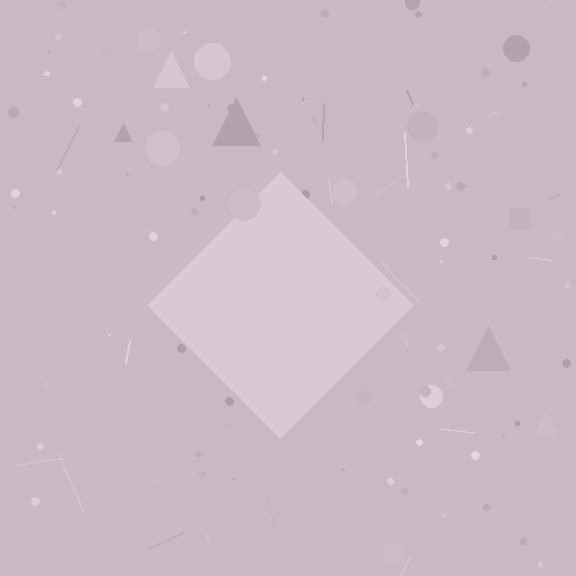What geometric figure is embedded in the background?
A diamond is embedded in the background.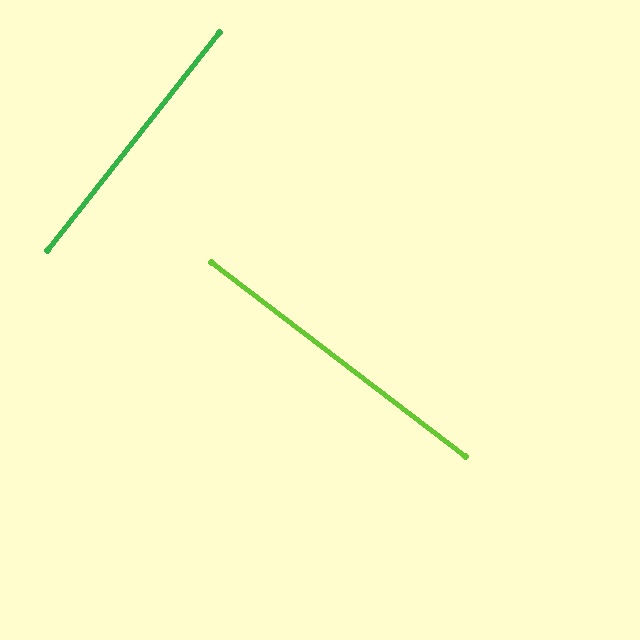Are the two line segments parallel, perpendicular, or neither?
Perpendicular — they meet at approximately 89°.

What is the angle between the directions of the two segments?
Approximately 89 degrees.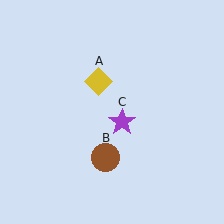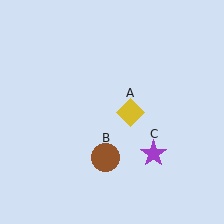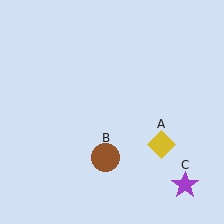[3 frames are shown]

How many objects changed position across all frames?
2 objects changed position: yellow diamond (object A), purple star (object C).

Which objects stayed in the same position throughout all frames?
Brown circle (object B) remained stationary.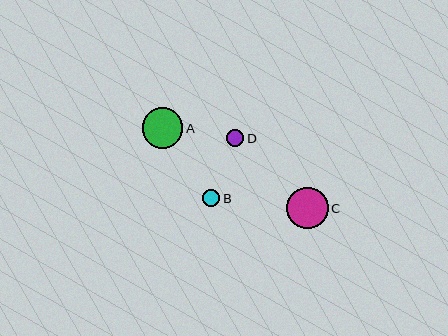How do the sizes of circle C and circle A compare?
Circle C and circle A are approximately the same size.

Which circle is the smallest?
Circle D is the smallest with a size of approximately 17 pixels.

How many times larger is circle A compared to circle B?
Circle A is approximately 2.3 times the size of circle B.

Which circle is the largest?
Circle C is the largest with a size of approximately 41 pixels.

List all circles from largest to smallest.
From largest to smallest: C, A, B, D.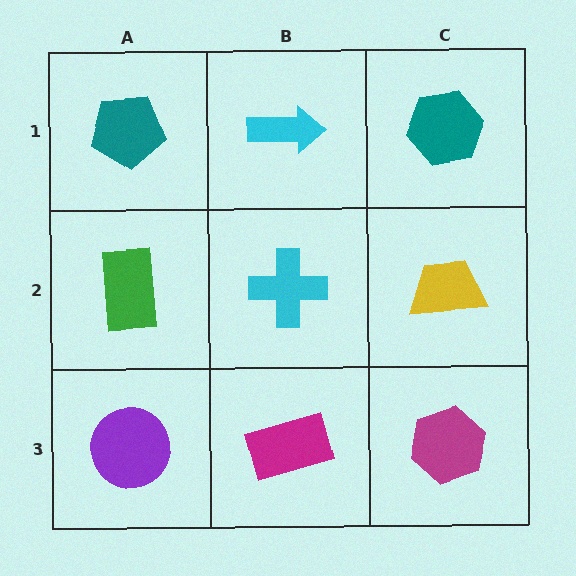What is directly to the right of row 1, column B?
A teal hexagon.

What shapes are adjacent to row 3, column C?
A yellow trapezoid (row 2, column C), a magenta rectangle (row 3, column B).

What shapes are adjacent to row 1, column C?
A yellow trapezoid (row 2, column C), a cyan arrow (row 1, column B).